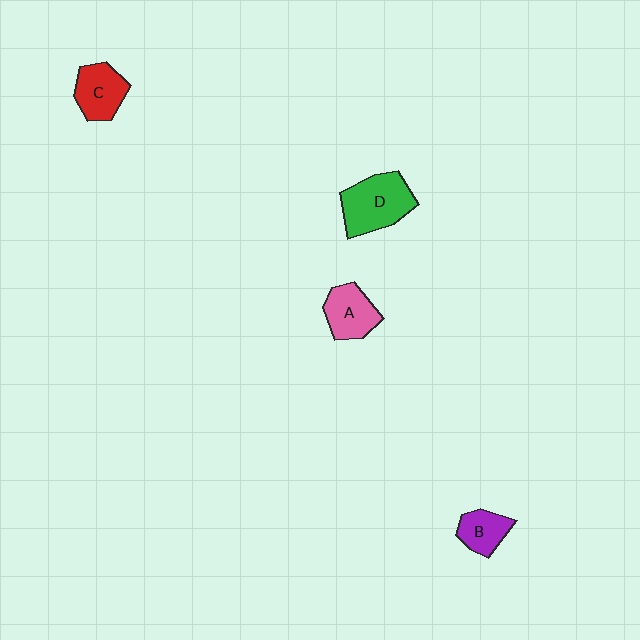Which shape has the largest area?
Shape D (green).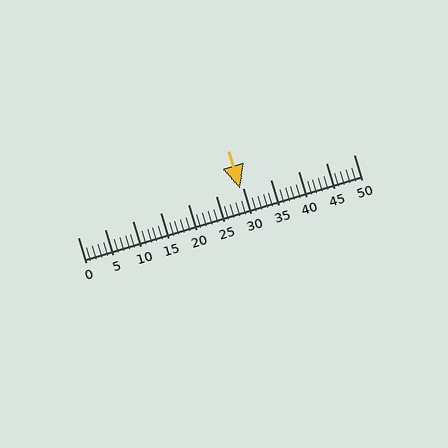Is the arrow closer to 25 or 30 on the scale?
The arrow is closer to 30.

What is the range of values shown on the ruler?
The ruler shows values from 0 to 50.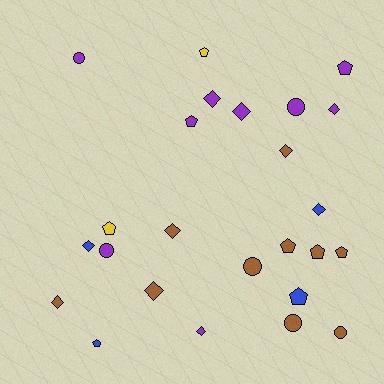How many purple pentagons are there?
There are 2 purple pentagons.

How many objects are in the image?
There are 25 objects.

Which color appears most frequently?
Brown, with 10 objects.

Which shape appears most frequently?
Diamond, with 10 objects.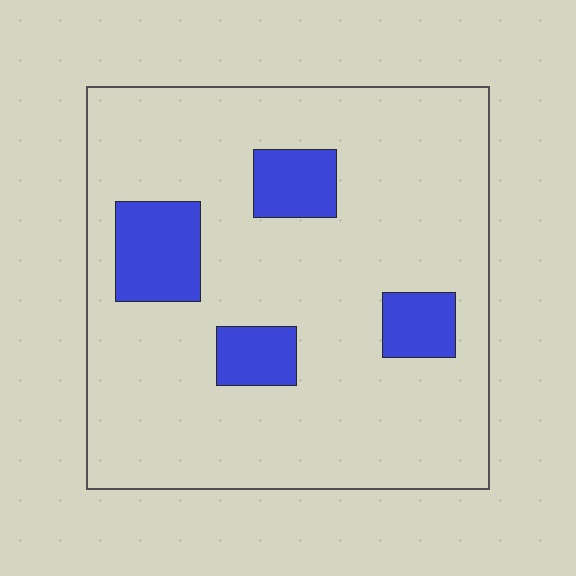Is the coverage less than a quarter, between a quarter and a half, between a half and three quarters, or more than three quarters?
Less than a quarter.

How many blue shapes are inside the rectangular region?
4.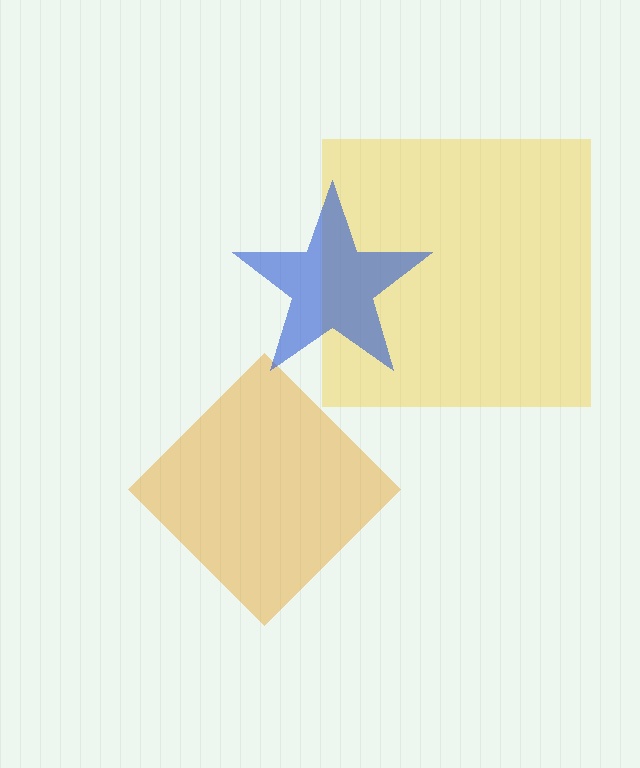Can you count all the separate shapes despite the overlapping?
Yes, there are 3 separate shapes.